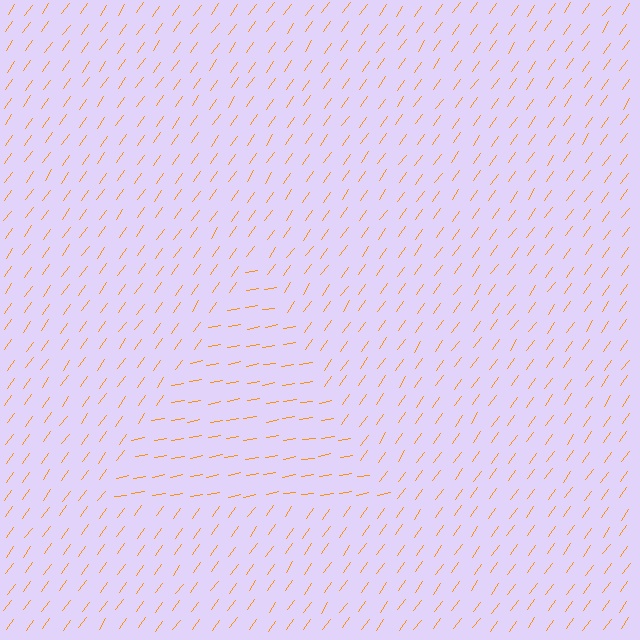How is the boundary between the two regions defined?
The boundary is defined purely by a change in line orientation (approximately 45 degrees difference). All lines are the same color and thickness.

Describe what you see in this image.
The image is filled with small orange line segments. A triangle region in the image has lines oriented differently from the surrounding lines, creating a visible texture boundary.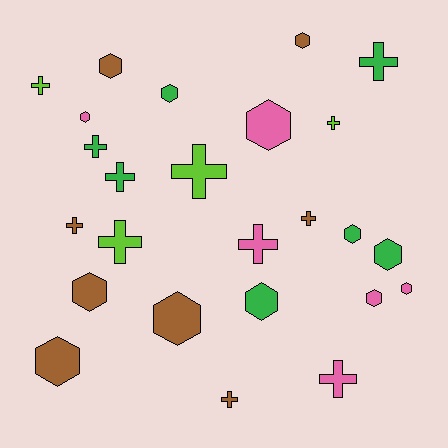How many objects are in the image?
There are 25 objects.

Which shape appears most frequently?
Hexagon, with 13 objects.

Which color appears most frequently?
Brown, with 8 objects.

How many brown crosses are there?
There are 3 brown crosses.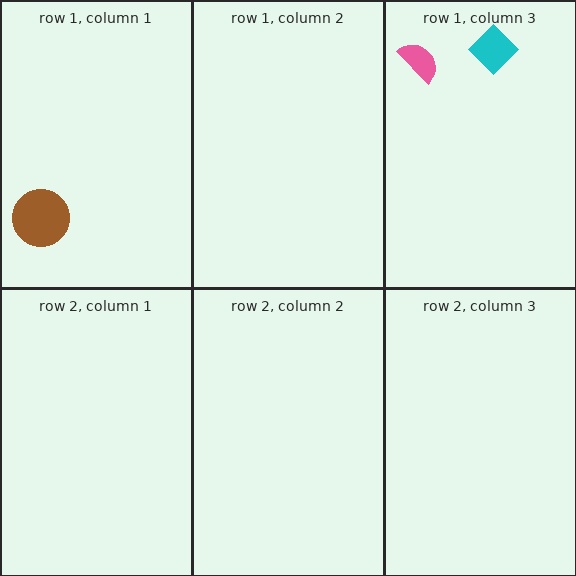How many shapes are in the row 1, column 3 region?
2.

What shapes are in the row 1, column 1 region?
The brown circle.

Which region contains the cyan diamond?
The row 1, column 3 region.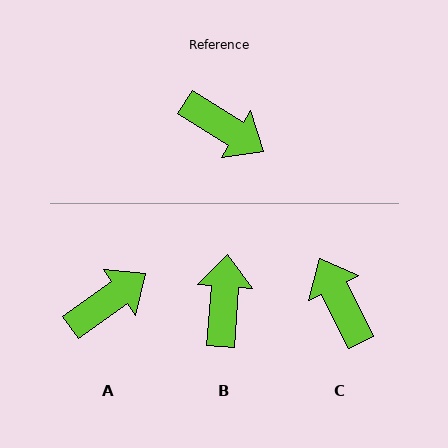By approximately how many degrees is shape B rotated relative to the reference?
Approximately 118 degrees counter-clockwise.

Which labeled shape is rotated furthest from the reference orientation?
C, about 148 degrees away.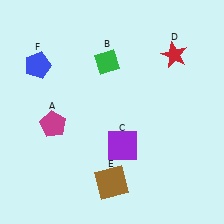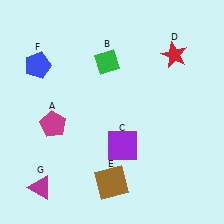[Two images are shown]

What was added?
A magenta triangle (G) was added in Image 2.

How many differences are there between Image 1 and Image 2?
There is 1 difference between the two images.